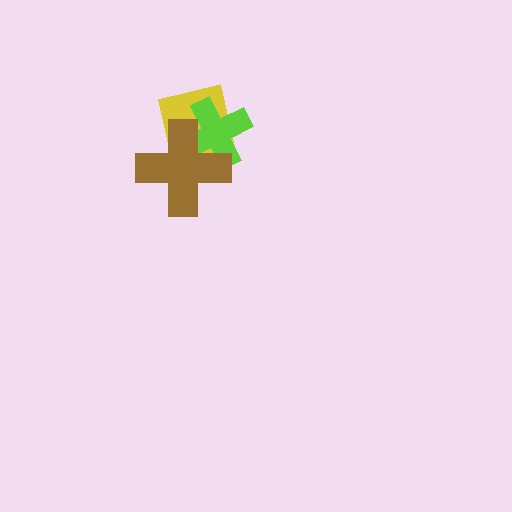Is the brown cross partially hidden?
No, no other shape covers it.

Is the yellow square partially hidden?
Yes, it is partially covered by another shape.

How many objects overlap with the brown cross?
2 objects overlap with the brown cross.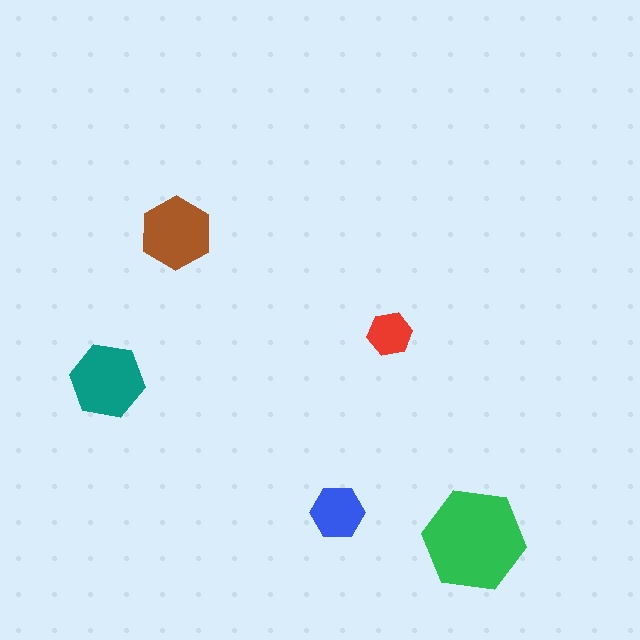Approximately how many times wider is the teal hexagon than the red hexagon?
About 1.5 times wider.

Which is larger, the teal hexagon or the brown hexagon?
The teal one.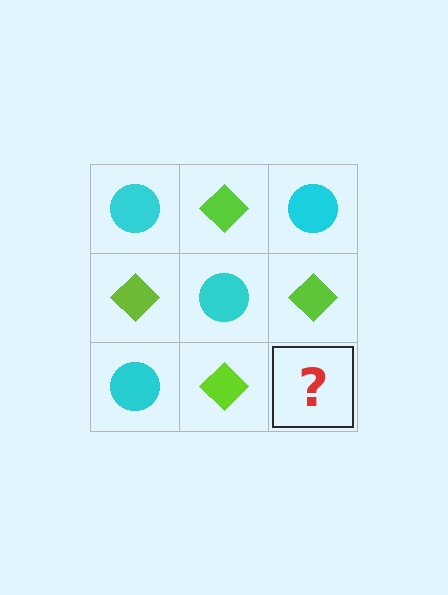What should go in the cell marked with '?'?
The missing cell should contain a cyan circle.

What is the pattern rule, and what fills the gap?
The rule is that it alternates cyan circle and lime diamond in a checkerboard pattern. The gap should be filled with a cyan circle.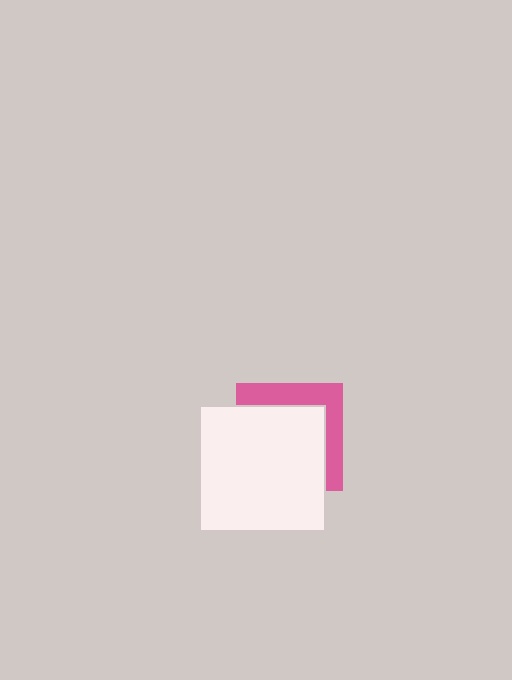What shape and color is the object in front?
The object in front is a white square.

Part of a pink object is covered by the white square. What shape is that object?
It is a square.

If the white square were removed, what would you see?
You would see the complete pink square.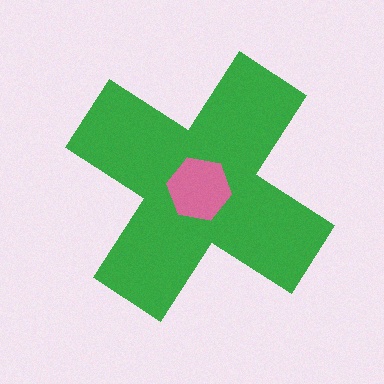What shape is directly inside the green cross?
The pink hexagon.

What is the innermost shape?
The pink hexagon.